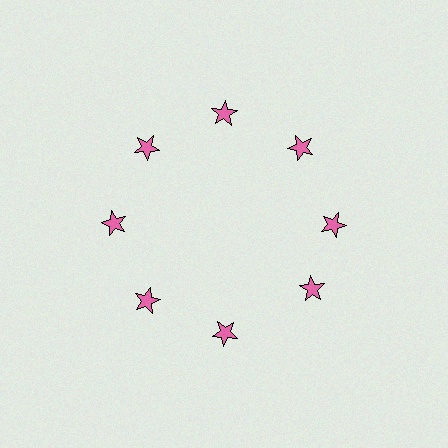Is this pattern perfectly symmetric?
No. The 8 pink stars are arranged in a ring, but one element near the 4 o'clock position is rotated out of alignment along the ring, breaking the 8-fold rotational symmetry.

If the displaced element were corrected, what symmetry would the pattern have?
It would have 8-fold rotational symmetry — the pattern would map onto itself every 45 degrees.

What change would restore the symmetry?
The symmetry would be restored by rotating it back into even spacing with its neighbors so that all 8 stars sit at equal angles and equal distance from the center.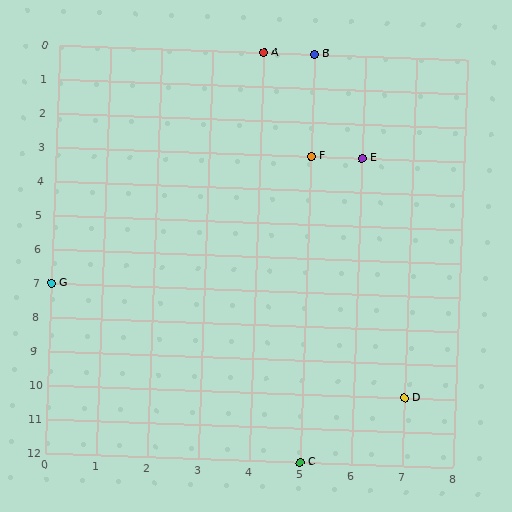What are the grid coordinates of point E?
Point E is at grid coordinates (6, 3).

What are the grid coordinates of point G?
Point G is at grid coordinates (0, 7).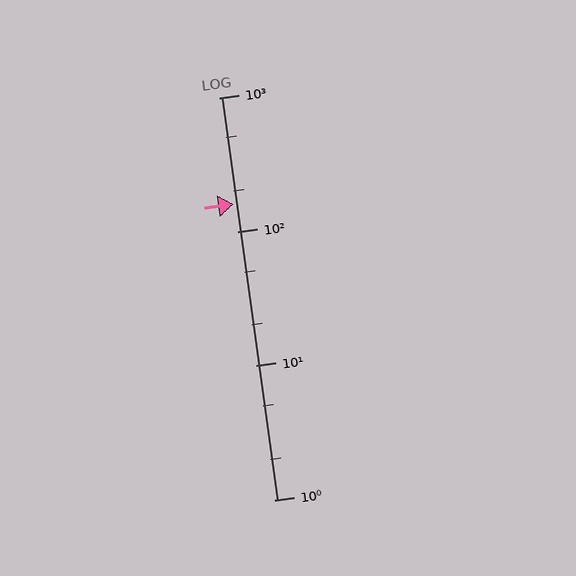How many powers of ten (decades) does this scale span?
The scale spans 3 decades, from 1 to 1000.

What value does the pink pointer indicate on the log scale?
The pointer indicates approximately 160.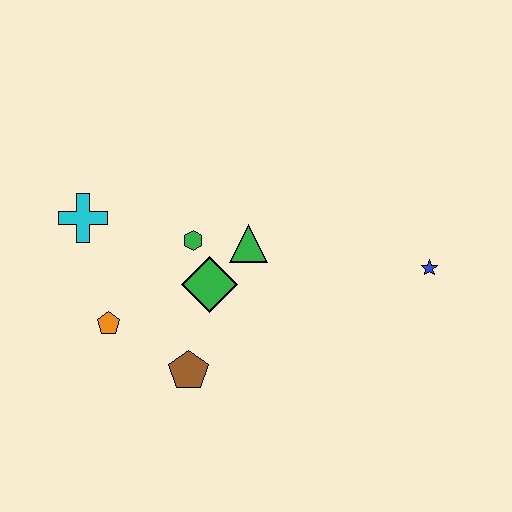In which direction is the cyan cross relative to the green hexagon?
The cyan cross is to the left of the green hexagon.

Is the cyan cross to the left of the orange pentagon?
Yes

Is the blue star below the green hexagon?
Yes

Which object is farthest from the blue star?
The cyan cross is farthest from the blue star.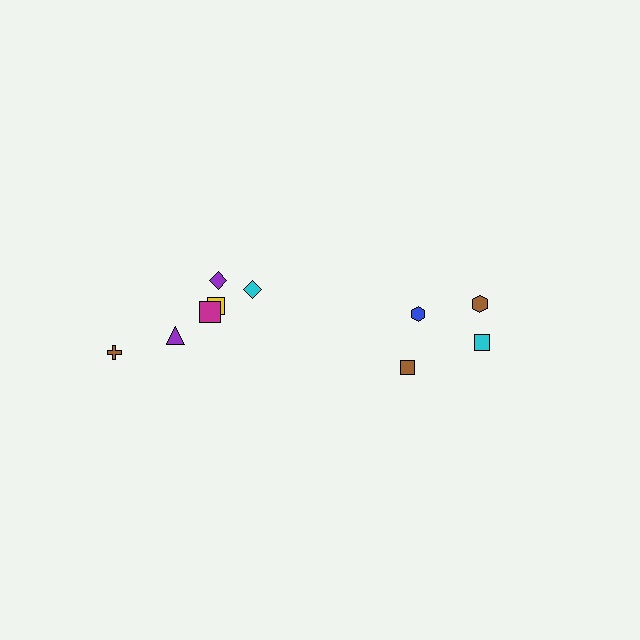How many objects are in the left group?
There are 6 objects.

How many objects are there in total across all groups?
There are 10 objects.